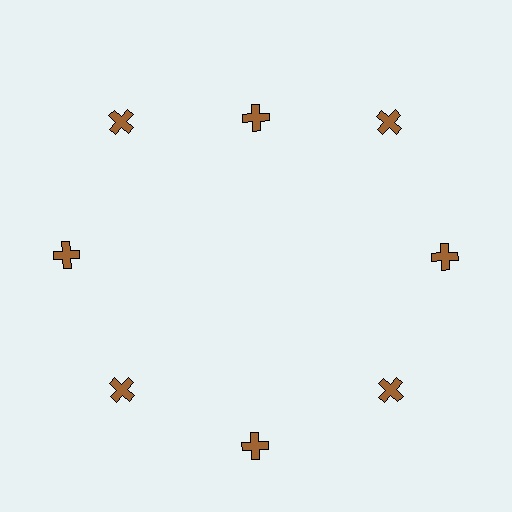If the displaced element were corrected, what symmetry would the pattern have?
It would have 8-fold rotational symmetry — the pattern would map onto itself every 45 degrees.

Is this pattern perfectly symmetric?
No. The 8 brown crosses are arranged in a ring, but one element near the 12 o'clock position is pulled inward toward the center, breaking the 8-fold rotational symmetry.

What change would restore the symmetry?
The symmetry would be restored by moving it outward, back onto the ring so that all 8 crosses sit at equal angles and equal distance from the center.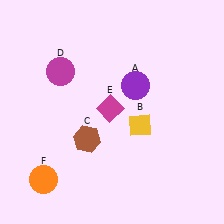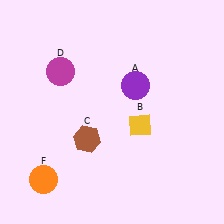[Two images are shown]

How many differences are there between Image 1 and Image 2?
There is 1 difference between the two images.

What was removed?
The magenta diamond (E) was removed in Image 2.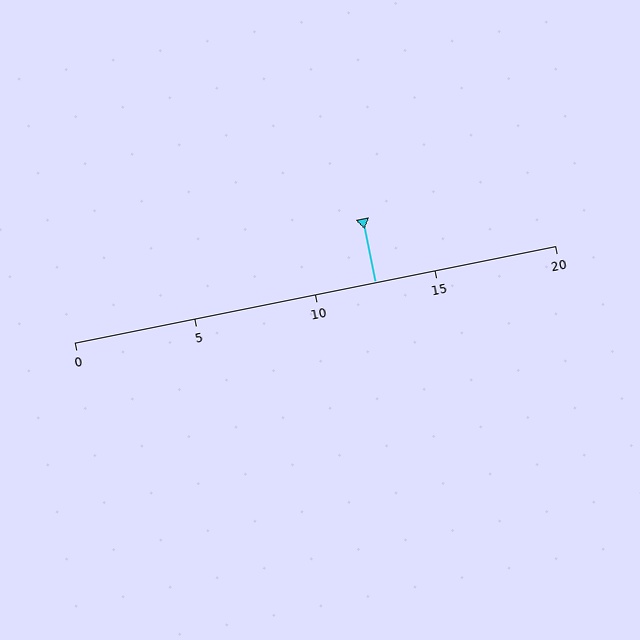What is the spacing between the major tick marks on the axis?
The major ticks are spaced 5 apart.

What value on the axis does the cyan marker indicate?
The marker indicates approximately 12.5.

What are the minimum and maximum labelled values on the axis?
The axis runs from 0 to 20.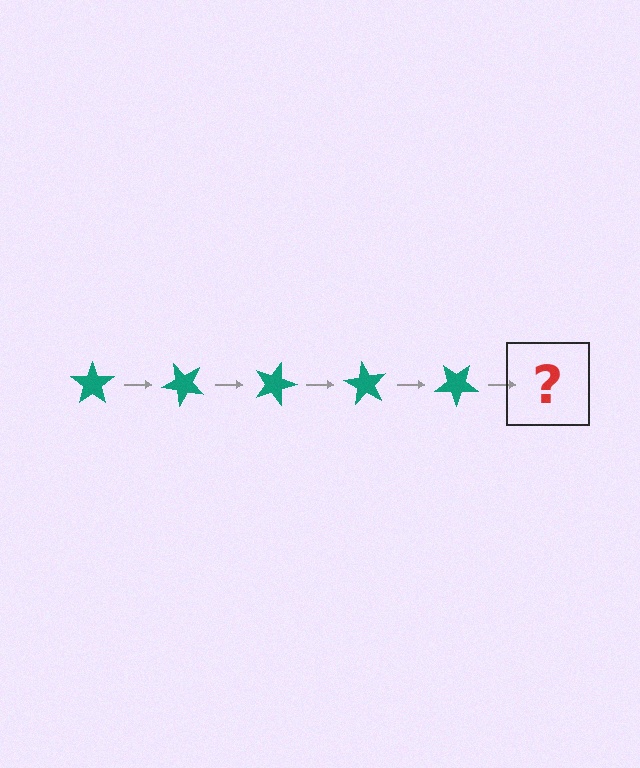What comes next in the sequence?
The next element should be a teal star rotated 225 degrees.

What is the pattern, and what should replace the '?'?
The pattern is that the star rotates 45 degrees each step. The '?' should be a teal star rotated 225 degrees.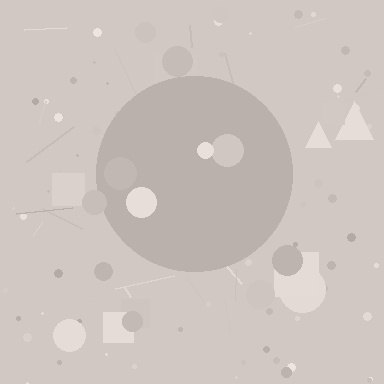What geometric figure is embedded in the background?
A circle is embedded in the background.